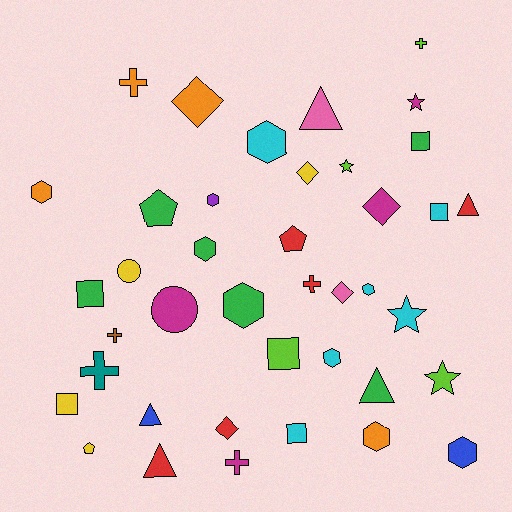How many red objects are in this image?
There are 5 red objects.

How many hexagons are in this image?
There are 9 hexagons.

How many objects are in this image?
There are 40 objects.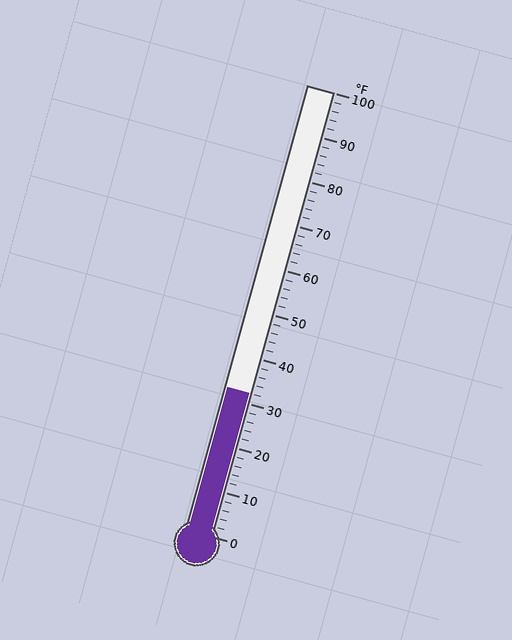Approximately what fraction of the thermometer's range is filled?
The thermometer is filled to approximately 30% of its range.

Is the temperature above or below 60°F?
The temperature is below 60°F.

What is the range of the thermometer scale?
The thermometer scale ranges from 0°F to 100°F.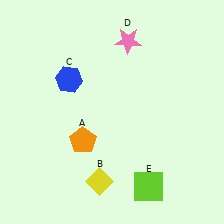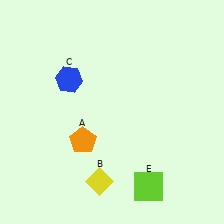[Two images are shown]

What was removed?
The pink star (D) was removed in Image 2.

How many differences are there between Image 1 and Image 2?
There is 1 difference between the two images.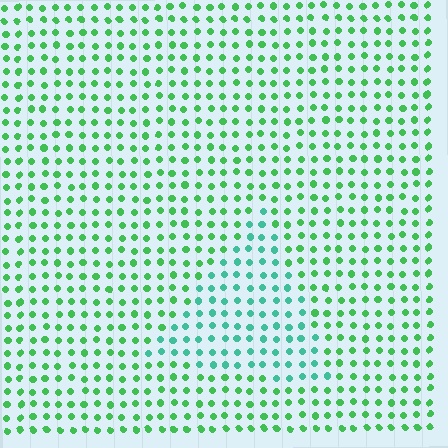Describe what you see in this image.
The image is filled with small green elements in a uniform arrangement. A triangle-shaped region is visible where the elements are tinted to a slightly different hue, forming a subtle color boundary.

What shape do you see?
I see a triangle.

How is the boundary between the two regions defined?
The boundary is defined purely by a slight shift in hue (about 34 degrees). Spacing, size, and orientation are identical on both sides.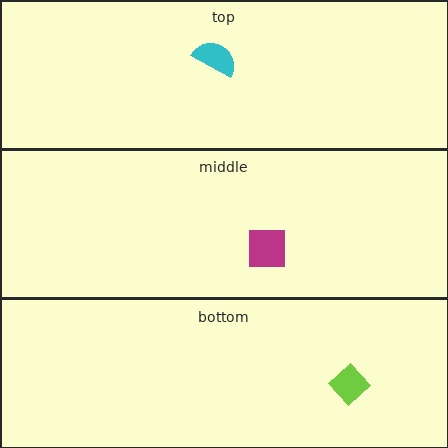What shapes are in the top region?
The cyan semicircle.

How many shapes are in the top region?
1.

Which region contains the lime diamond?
The bottom region.